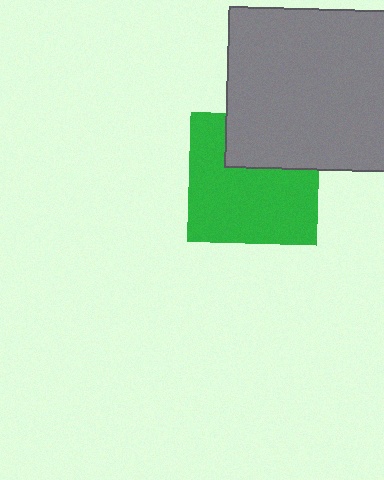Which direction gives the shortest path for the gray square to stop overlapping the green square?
Moving up gives the shortest separation.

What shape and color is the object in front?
The object in front is a gray square.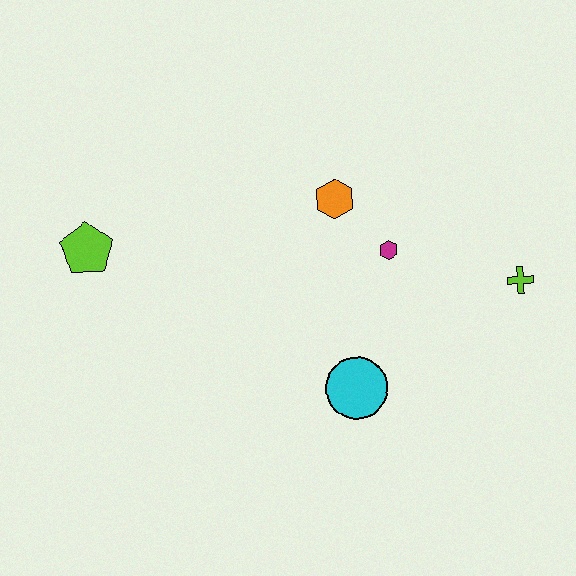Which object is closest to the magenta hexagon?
The orange hexagon is closest to the magenta hexagon.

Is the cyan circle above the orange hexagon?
No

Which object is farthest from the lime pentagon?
The lime cross is farthest from the lime pentagon.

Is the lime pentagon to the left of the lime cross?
Yes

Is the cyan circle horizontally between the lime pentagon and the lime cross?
Yes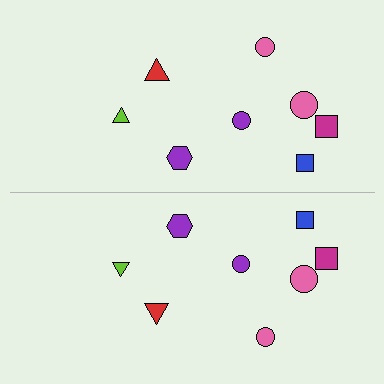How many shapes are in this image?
There are 16 shapes in this image.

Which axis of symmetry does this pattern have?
The pattern has a horizontal axis of symmetry running through the center of the image.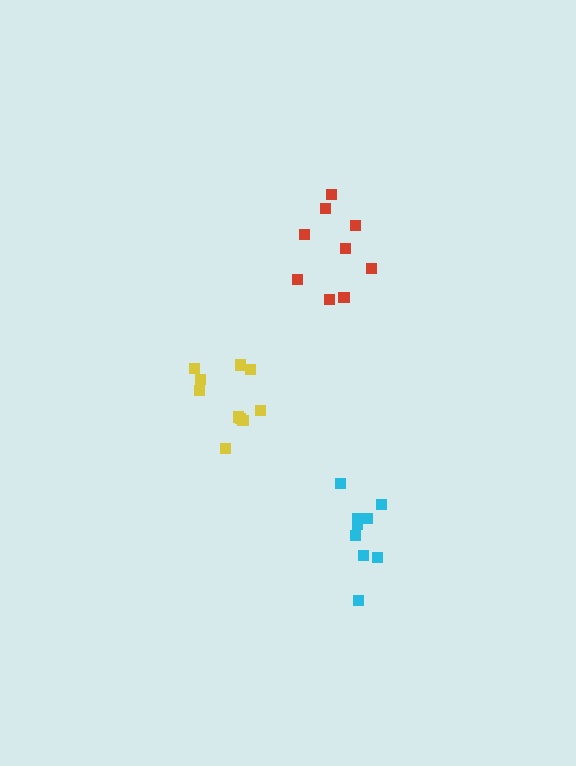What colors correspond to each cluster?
The clusters are colored: cyan, yellow, red.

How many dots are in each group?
Group 1: 9 dots, Group 2: 10 dots, Group 3: 9 dots (28 total).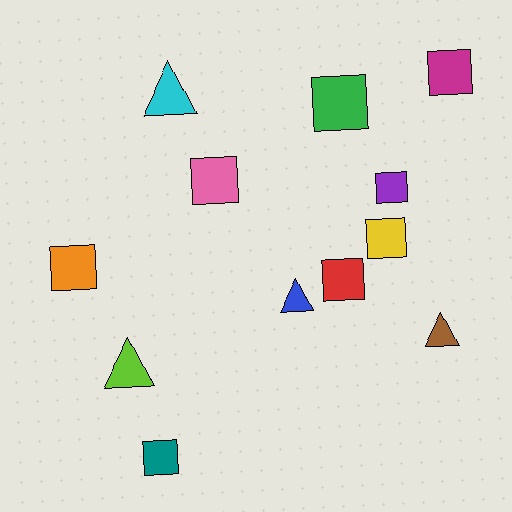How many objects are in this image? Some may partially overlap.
There are 12 objects.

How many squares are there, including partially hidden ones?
There are 8 squares.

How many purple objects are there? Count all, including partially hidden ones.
There is 1 purple object.